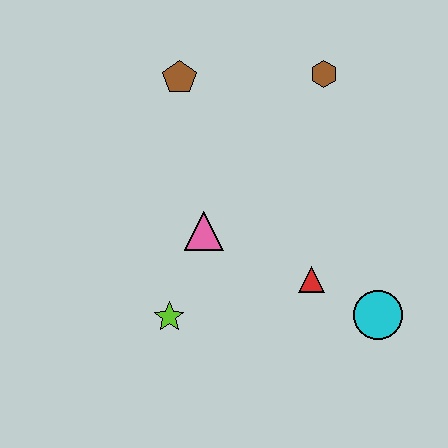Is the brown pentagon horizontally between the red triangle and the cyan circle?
No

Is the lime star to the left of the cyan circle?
Yes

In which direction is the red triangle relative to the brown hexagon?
The red triangle is below the brown hexagon.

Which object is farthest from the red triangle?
The brown pentagon is farthest from the red triangle.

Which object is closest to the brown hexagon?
The brown pentagon is closest to the brown hexagon.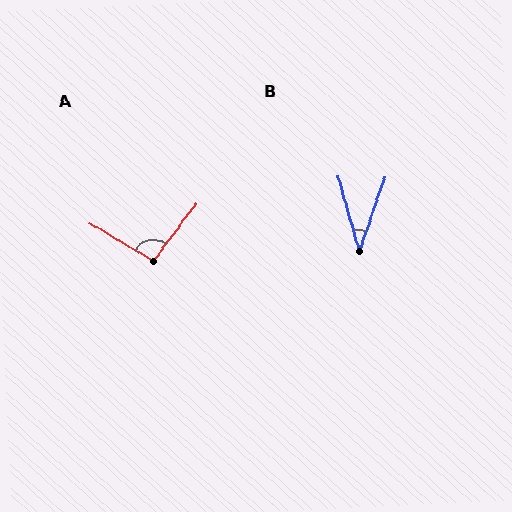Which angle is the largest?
A, at approximately 97 degrees.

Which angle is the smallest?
B, at approximately 35 degrees.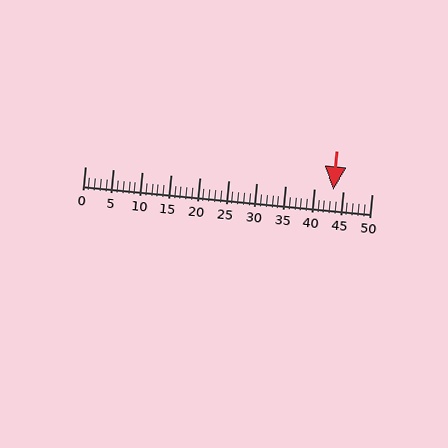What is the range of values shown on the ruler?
The ruler shows values from 0 to 50.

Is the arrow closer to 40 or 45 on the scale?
The arrow is closer to 45.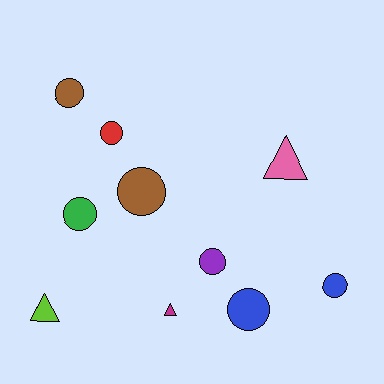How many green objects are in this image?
There is 1 green object.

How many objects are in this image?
There are 10 objects.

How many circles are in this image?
There are 7 circles.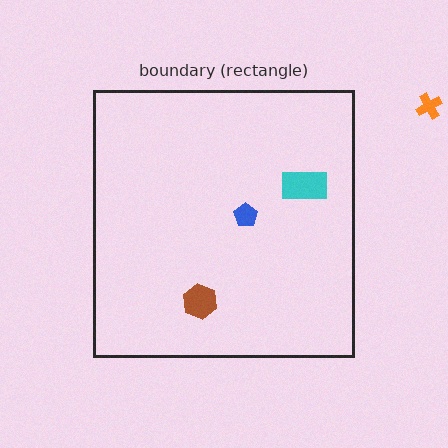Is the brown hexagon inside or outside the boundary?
Inside.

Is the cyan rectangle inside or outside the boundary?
Inside.